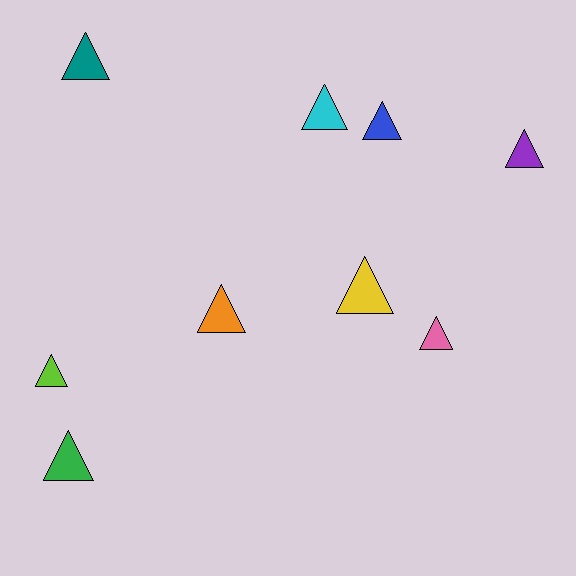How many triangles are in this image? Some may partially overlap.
There are 9 triangles.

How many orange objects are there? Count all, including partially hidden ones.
There is 1 orange object.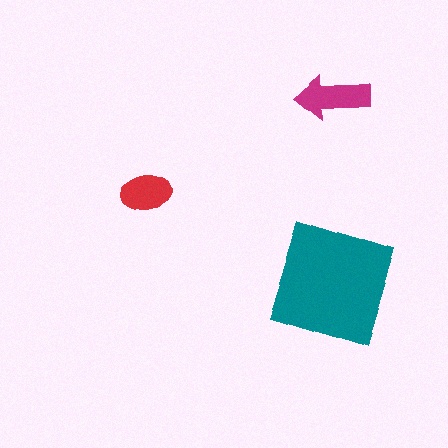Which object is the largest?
The teal square.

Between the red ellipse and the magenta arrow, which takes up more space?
The magenta arrow.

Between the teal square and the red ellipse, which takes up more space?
The teal square.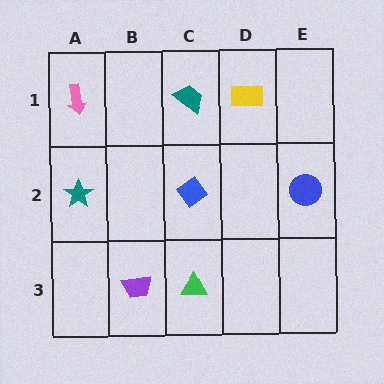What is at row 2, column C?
A blue diamond.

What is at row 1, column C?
A teal trapezoid.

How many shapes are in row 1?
3 shapes.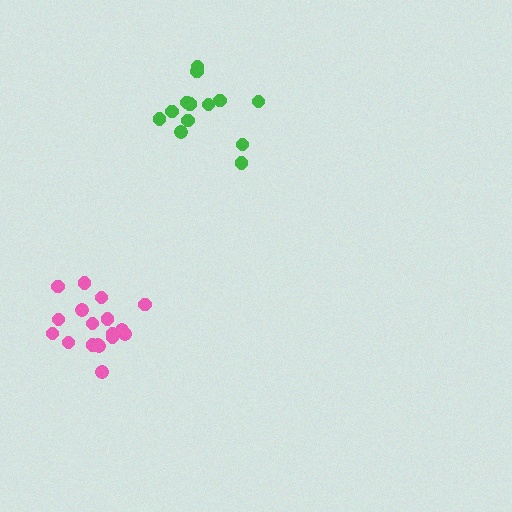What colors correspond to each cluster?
The clusters are colored: green, pink.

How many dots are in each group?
Group 1: 14 dots, Group 2: 18 dots (32 total).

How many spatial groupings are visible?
There are 2 spatial groupings.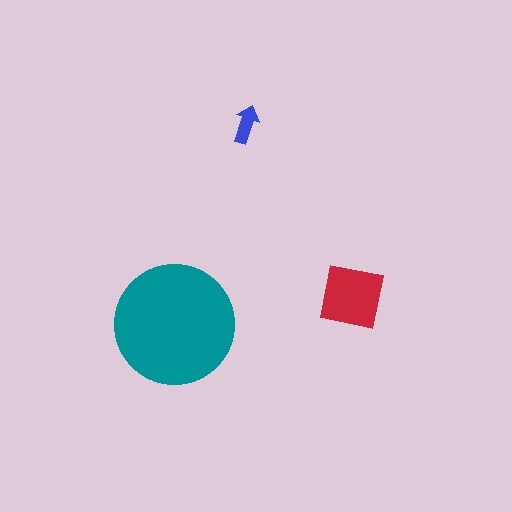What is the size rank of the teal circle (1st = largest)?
1st.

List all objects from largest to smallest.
The teal circle, the red square, the blue arrow.